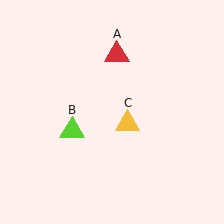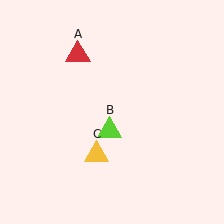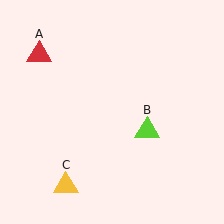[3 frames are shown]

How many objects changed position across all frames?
3 objects changed position: red triangle (object A), lime triangle (object B), yellow triangle (object C).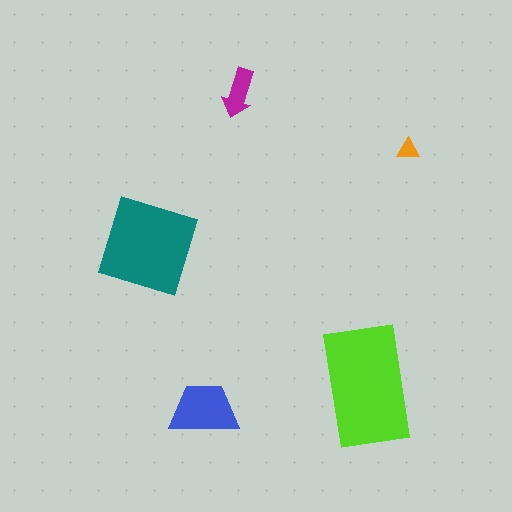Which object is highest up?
The magenta arrow is topmost.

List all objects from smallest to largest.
The orange triangle, the magenta arrow, the blue trapezoid, the teal square, the lime rectangle.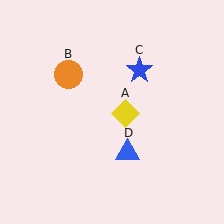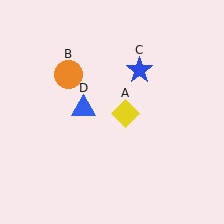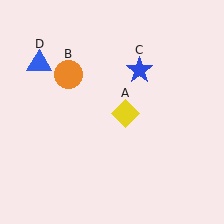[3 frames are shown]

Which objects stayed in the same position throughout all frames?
Yellow diamond (object A) and orange circle (object B) and blue star (object C) remained stationary.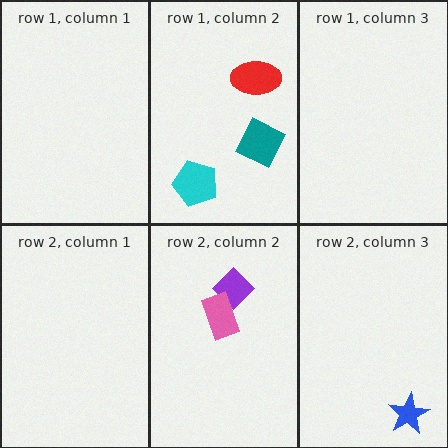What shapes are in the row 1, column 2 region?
The cyan pentagon, the teal square, the red ellipse.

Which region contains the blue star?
The row 2, column 3 region.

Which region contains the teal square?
The row 1, column 2 region.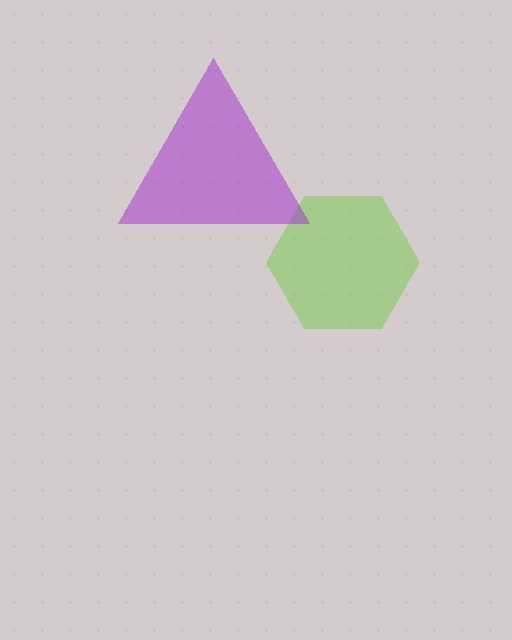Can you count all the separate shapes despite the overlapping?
Yes, there are 2 separate shapes.